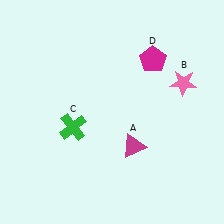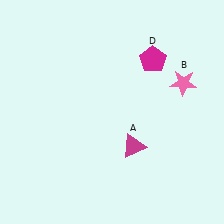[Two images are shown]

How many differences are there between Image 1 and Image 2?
There is 1 difference between the two images.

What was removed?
The green cross (C) was removed in Image 2.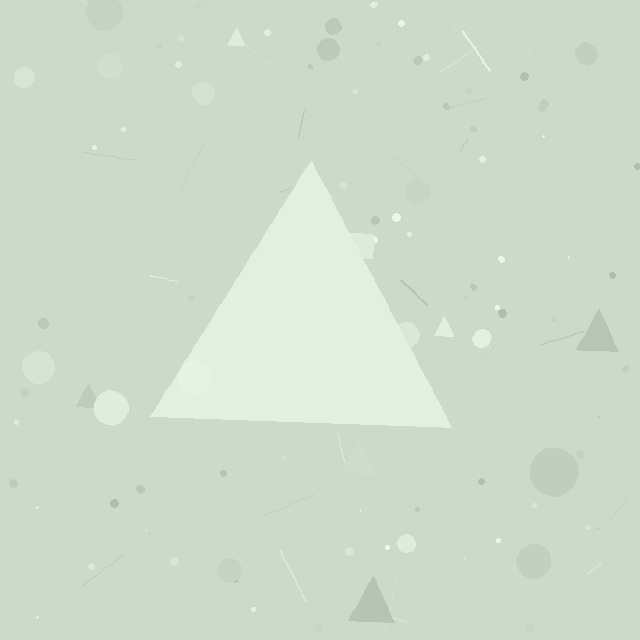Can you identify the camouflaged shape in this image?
The camouflaged shape is a triangle.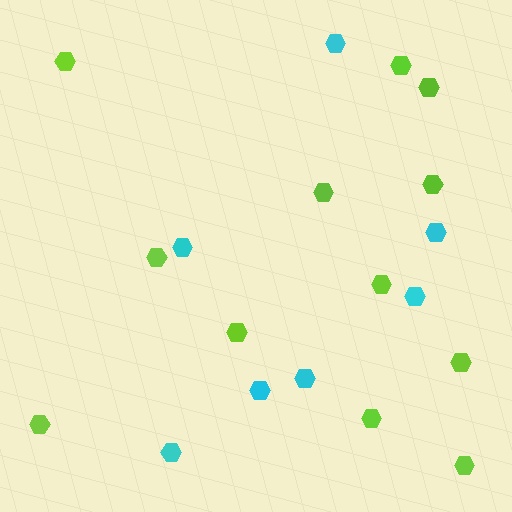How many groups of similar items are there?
There are 2 groups: one group of lime hexagons (12) and one group of cyan hexagons (7).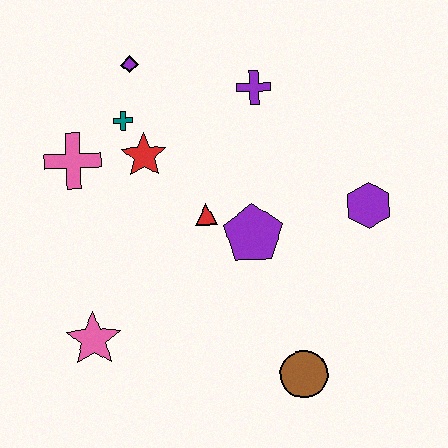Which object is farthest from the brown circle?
The purple diamond is farthest from the brown circle.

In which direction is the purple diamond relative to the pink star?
The purple diamond is above the pink star.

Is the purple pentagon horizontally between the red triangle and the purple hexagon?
Yes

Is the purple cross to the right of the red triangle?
Yes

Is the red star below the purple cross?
Yes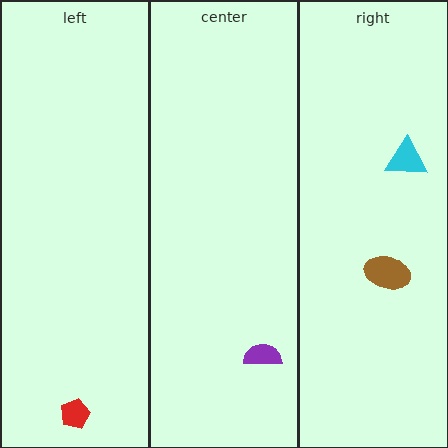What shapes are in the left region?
The red pentagon.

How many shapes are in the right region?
2.